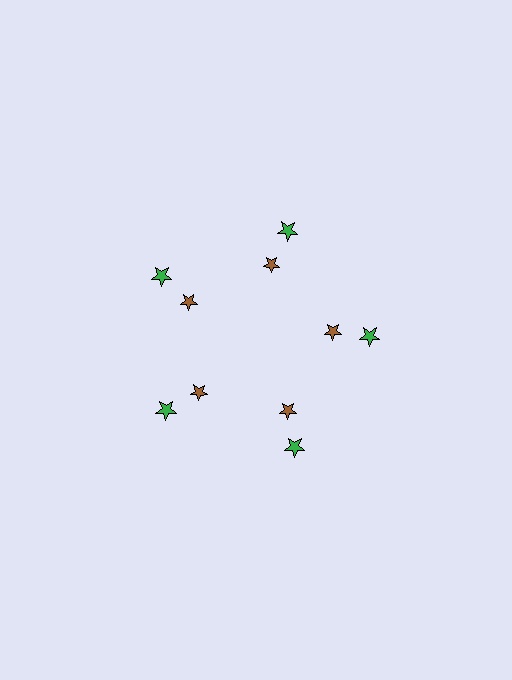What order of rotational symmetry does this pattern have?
This pattern has 5-fold rotational symmetry.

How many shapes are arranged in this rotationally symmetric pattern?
There are 10 shapes, arranged in 5 groups of 2.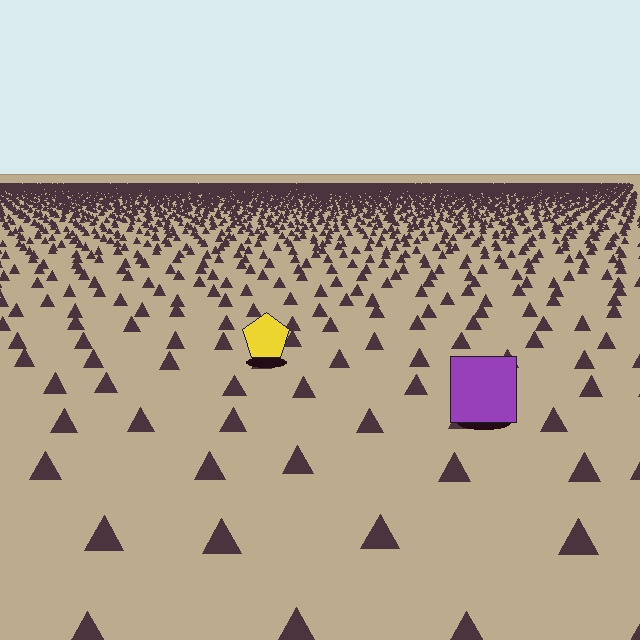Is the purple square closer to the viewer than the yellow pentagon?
Yes. The purple square is closer — you can tell from the texture gradient: the ground texture is coarser near it.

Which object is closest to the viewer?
The purple square is closest. The texture marks near it are larger and more spread out.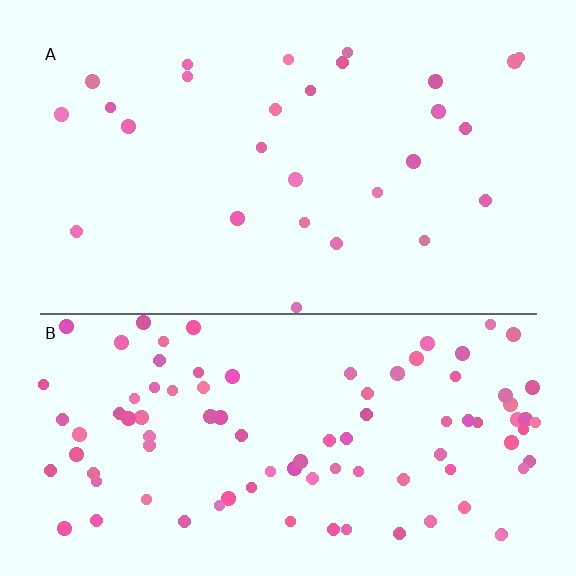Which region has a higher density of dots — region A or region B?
B (the bottom).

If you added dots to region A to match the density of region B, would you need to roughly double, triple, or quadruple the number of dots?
Approximately triple.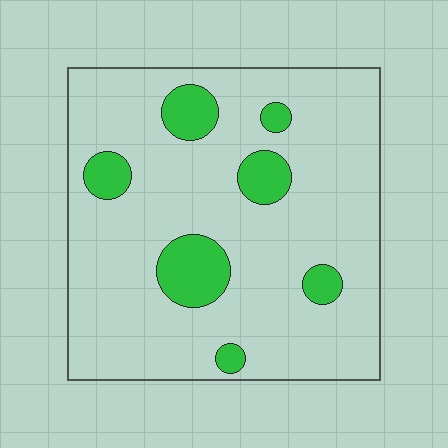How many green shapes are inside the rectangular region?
7.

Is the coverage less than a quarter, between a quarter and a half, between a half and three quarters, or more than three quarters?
Less than a quarter.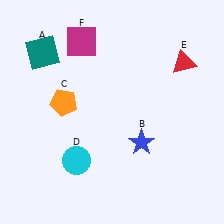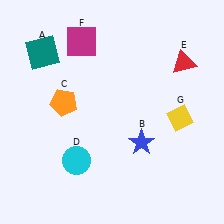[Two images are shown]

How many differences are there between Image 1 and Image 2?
There is 1 difference between the two images.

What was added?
A yellow diamond (G) was added in Image 2.